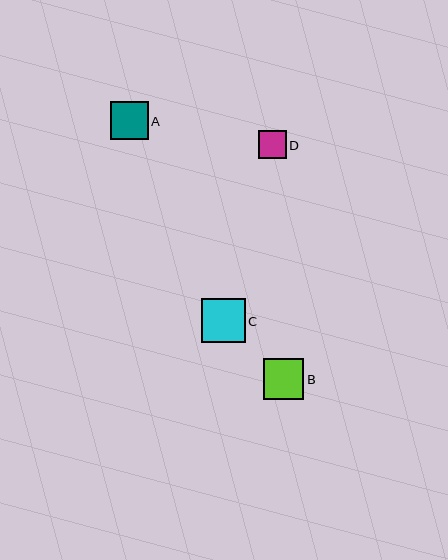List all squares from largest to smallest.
From largest to smallest: C, B, A, D.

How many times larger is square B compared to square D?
Square B is approximately 1.4 times the size of square D.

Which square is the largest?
Square C is the largest with a size of approximately 44 pixels.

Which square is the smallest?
Square D is the smallest with a size of approximately 28 pixels.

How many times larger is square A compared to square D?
Square A is approximately 1.3 times the size of square D.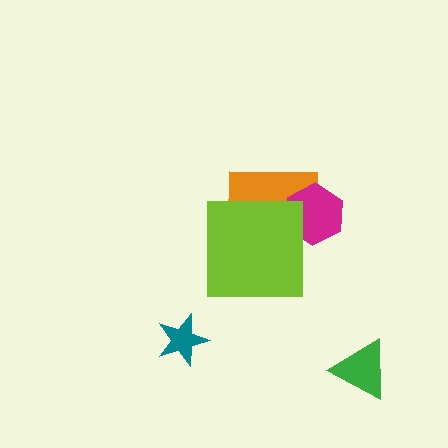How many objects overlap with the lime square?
2 objects overlap with the lime square.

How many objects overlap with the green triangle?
0 objects overlap with the green triangle.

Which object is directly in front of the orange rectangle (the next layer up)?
The magenta hexagon is directly in front of the orange rectangle.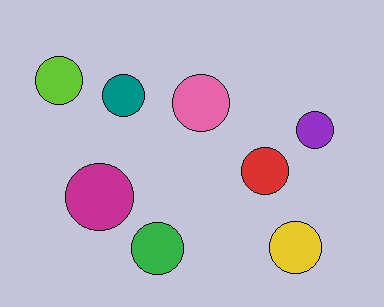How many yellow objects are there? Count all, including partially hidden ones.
There is 1 yellow object.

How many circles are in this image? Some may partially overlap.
There are 8 circles.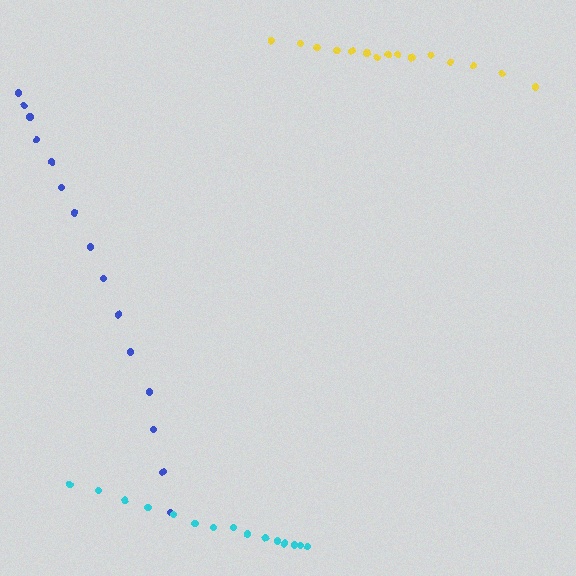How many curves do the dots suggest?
There are 3 distinct paths.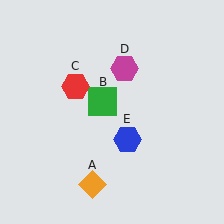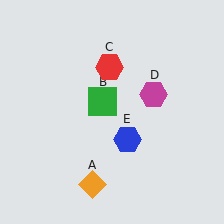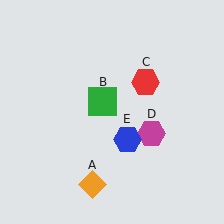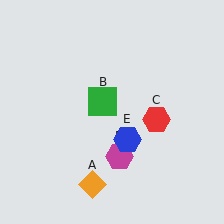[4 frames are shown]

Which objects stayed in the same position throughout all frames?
Orange diamond (object A) and green square (object B) and blue hexagon (object E) remained stationary.